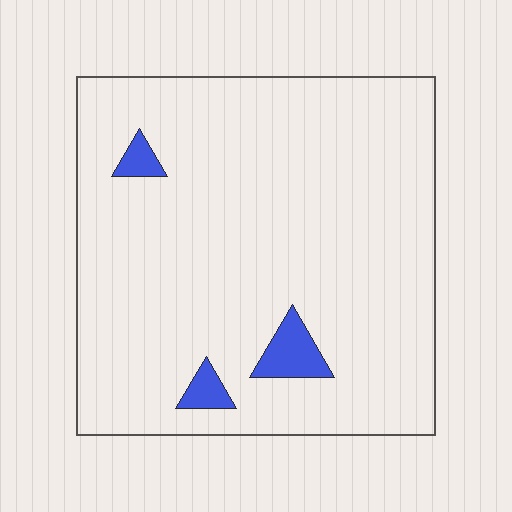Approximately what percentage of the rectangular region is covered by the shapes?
Approximately 5%.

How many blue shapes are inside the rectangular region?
3.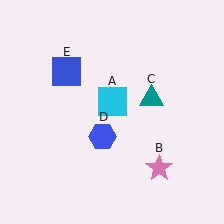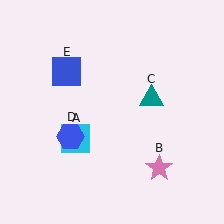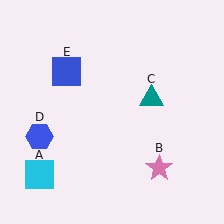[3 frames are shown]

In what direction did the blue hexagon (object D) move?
The blue hexagon (object D) moved left.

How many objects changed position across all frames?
2 objects changed position: cyan square (object A), blue hexagon (object D).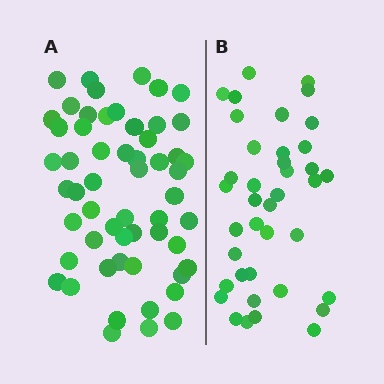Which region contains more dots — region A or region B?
Region A (the left region) has more dots.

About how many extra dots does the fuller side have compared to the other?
Region A has approximately 15 more dots than region B.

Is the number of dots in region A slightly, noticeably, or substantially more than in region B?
Region A has noticeably more, but not dramatically so. The ratio is roughly 1.4 to 1.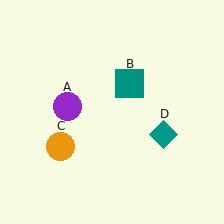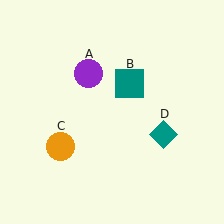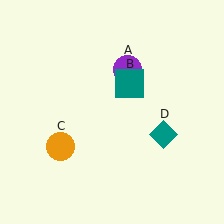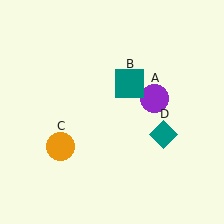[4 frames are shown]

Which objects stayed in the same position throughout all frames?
Teal square (object B) and orange circle (object C) and teal diamond (object D) remained stationary.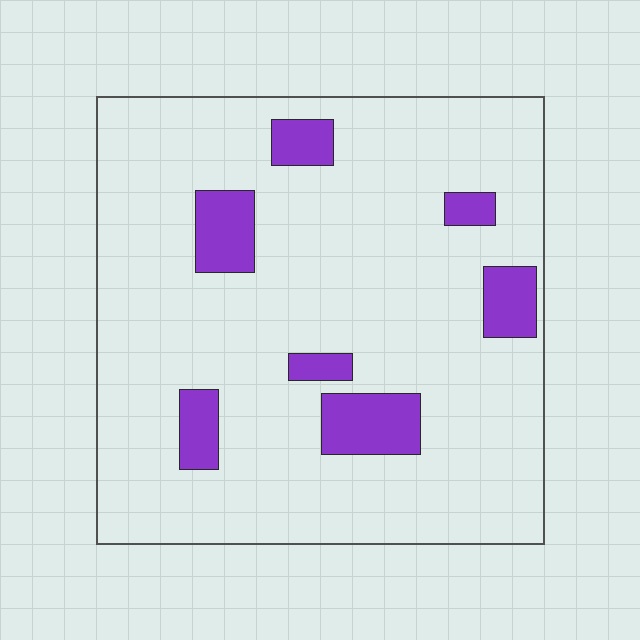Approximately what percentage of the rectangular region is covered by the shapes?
Approximately 10%.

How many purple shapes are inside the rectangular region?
7.